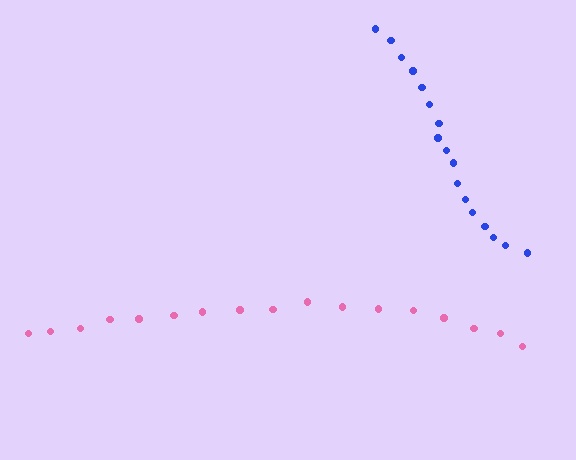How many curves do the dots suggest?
There are 2 distinct paths.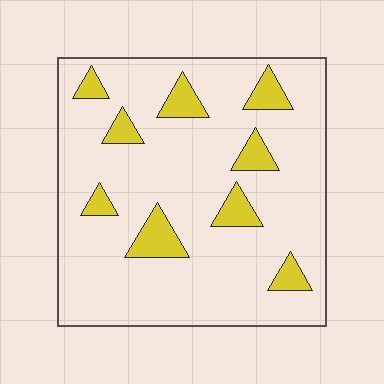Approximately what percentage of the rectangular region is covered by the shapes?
Approximately 15%.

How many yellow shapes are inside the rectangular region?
9.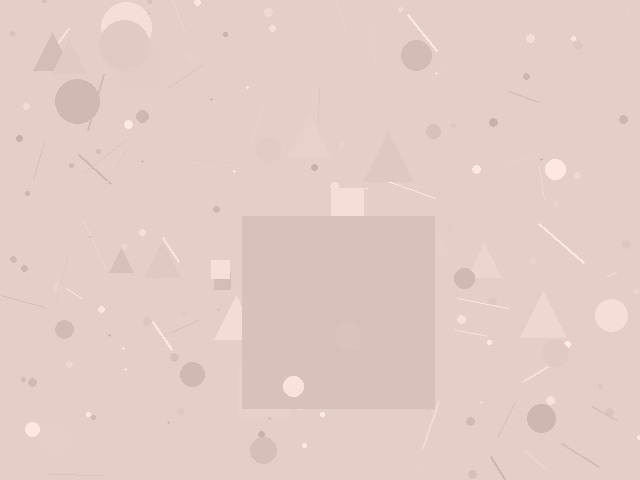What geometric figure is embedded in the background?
A square is embedded in the background.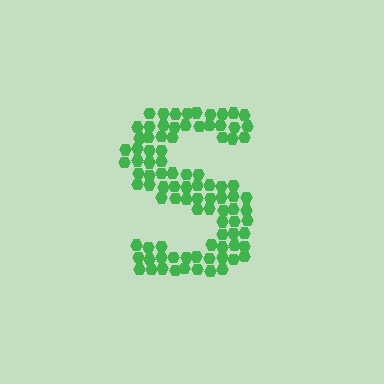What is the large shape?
The large shape is the letter S.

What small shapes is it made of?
It is made of small hexagons.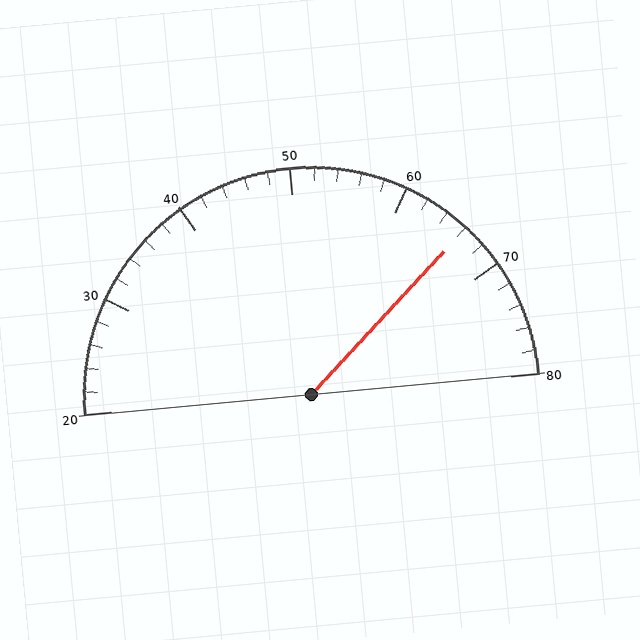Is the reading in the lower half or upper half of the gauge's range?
The reading is in the upper half of the range (20 to 80).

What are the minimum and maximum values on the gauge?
The gauge ranges from 20 to 80.